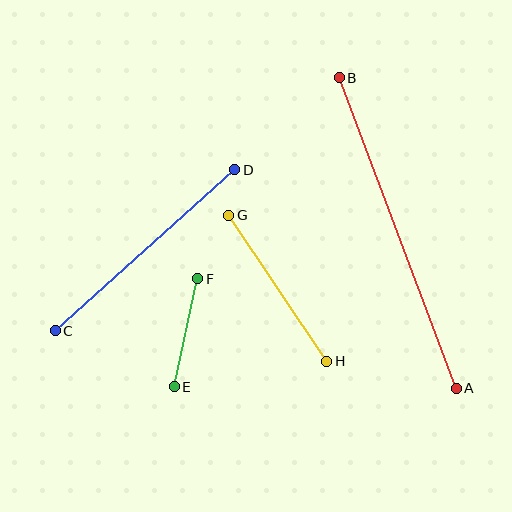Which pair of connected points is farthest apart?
Points A and B are farthest apart.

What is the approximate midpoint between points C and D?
The midpoint is at approximately (145, 250) pixels.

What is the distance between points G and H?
The distance is approximately 176 pixels.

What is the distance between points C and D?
The distance is approximately 241 pixels.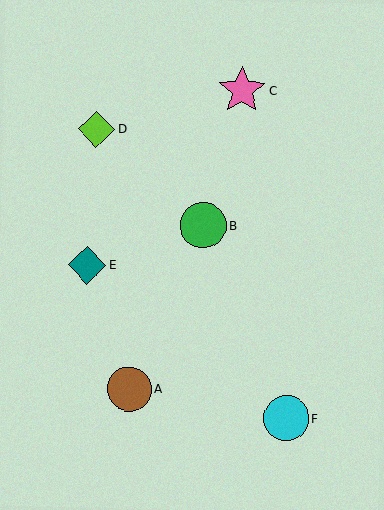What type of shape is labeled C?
Shape C is a pink star.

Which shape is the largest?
The pink star (labeled C) is the largest.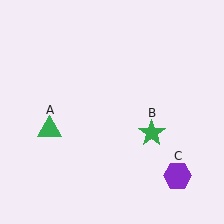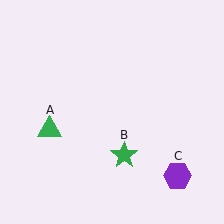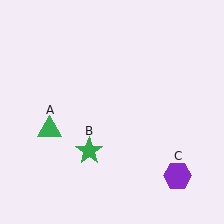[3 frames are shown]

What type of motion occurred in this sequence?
The green star (object B) rotated clockwise around the center of the scene.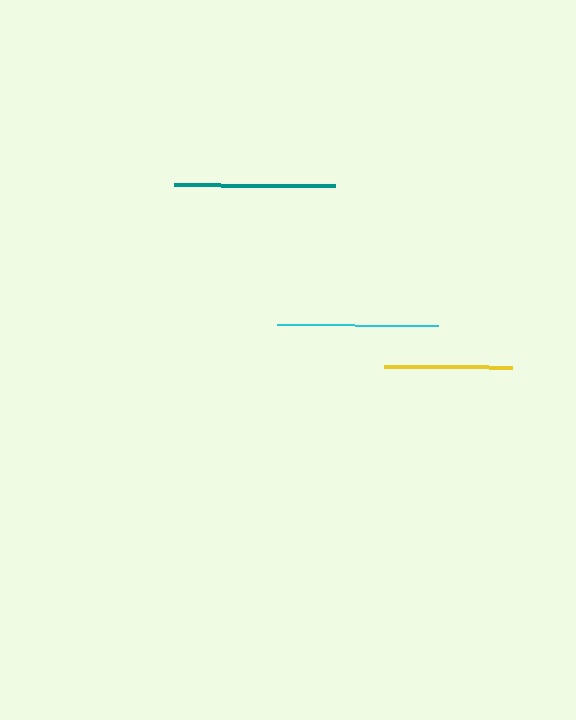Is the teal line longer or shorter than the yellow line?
The teal line is longer than the yellow line.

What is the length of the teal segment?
The teal segment is approximately 161 pixels long.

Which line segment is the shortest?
The yellow line is the shortest at approximately 128 pixels.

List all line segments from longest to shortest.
From longest to shortest: cyan, teal, yellow.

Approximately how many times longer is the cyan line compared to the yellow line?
The cyan line is approximately 1.3 times the length of the yellow line.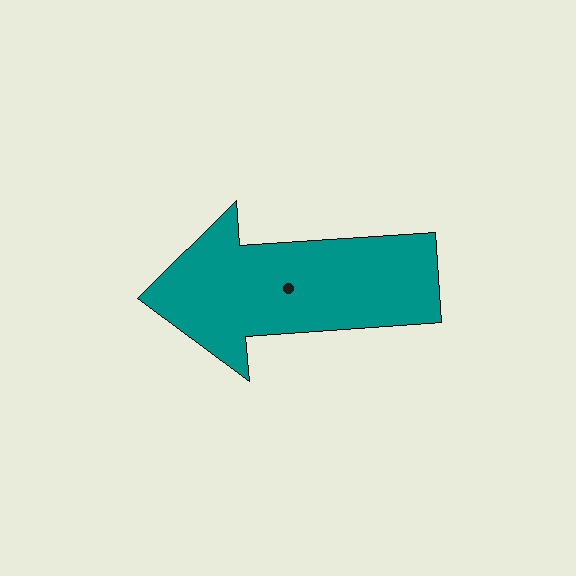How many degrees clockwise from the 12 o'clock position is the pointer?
Approximately 266 degrees.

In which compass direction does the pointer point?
West.